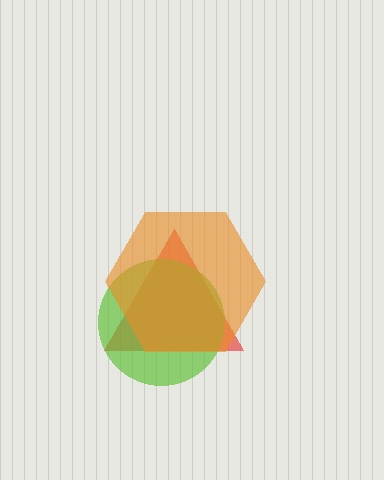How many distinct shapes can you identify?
There are 3 distinct shapes: a red triangle, a lime circle, an orange hexagon.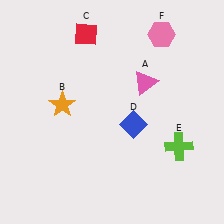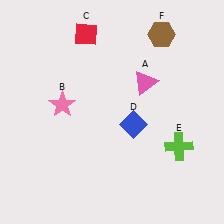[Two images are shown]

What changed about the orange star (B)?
In Image 1, B is orange. In Image 2, it changed to pink.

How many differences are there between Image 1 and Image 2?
There are 2 differences between the two images.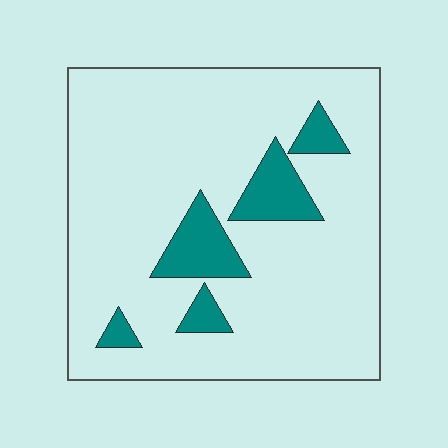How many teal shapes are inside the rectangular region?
5.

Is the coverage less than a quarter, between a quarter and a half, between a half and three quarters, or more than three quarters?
Less than a quarter.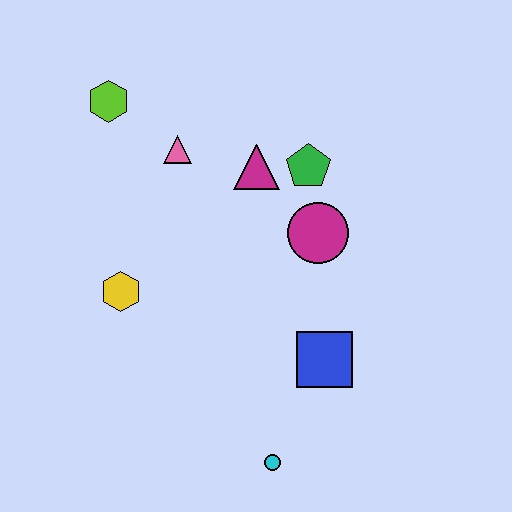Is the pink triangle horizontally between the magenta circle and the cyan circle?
No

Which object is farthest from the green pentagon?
The cyan circle is farthest from the green pentagon.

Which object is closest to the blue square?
The cyan circle is closest to the blue square.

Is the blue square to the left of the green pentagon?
No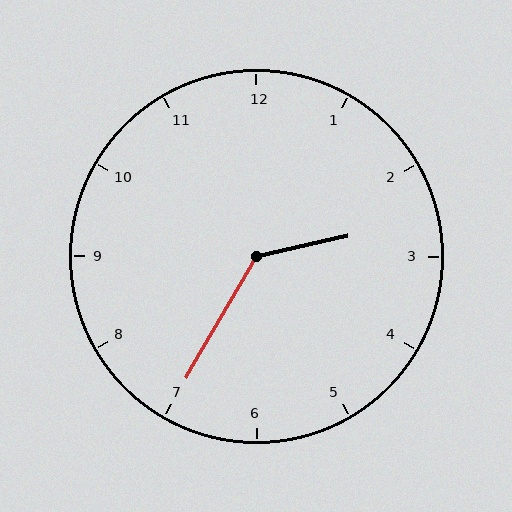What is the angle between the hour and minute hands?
Approximately 132 degrees.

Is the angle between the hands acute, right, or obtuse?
It is obtuse.